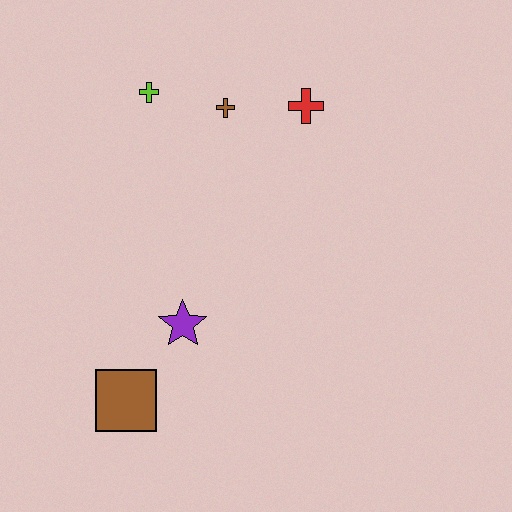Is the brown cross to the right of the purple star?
Yes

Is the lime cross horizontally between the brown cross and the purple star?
No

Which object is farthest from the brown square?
The red cross is farthest from the brown square.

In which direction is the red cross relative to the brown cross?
The red cross is to the right of the brown cross.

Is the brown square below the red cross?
Yes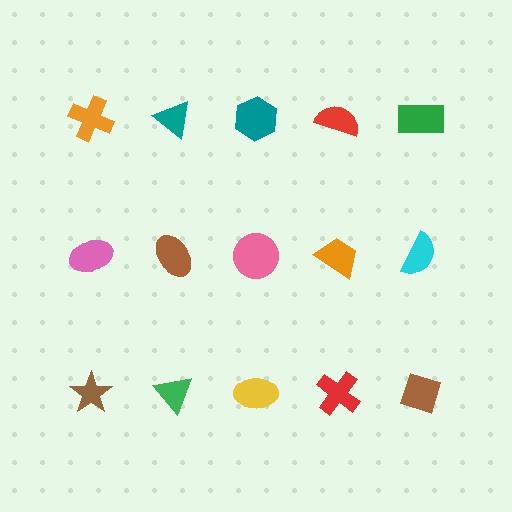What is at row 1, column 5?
A green rectangle.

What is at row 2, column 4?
An orange trapezoid.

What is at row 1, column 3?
A teal hexagon.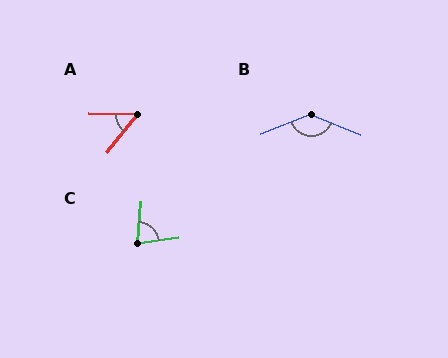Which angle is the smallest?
A, at approximately 53 degrees.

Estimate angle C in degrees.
Approximately 78 degrees.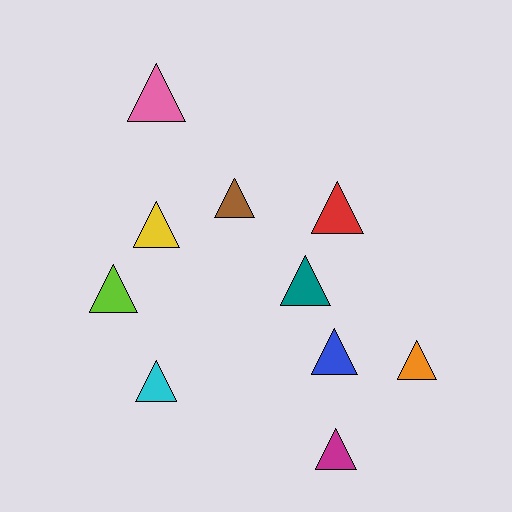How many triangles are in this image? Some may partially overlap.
There are 10 triangles.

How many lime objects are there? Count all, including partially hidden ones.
There is 1 lime object.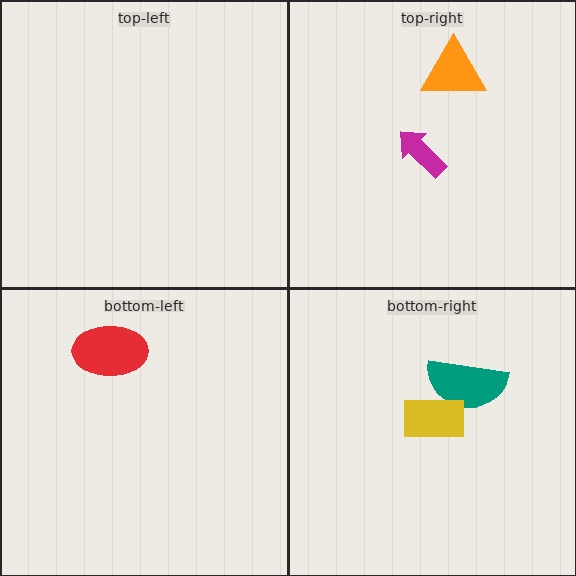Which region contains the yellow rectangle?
The bottom-right region.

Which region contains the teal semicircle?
The bottom-right region.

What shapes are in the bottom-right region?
The teal semicircle, the yellow rectangle.